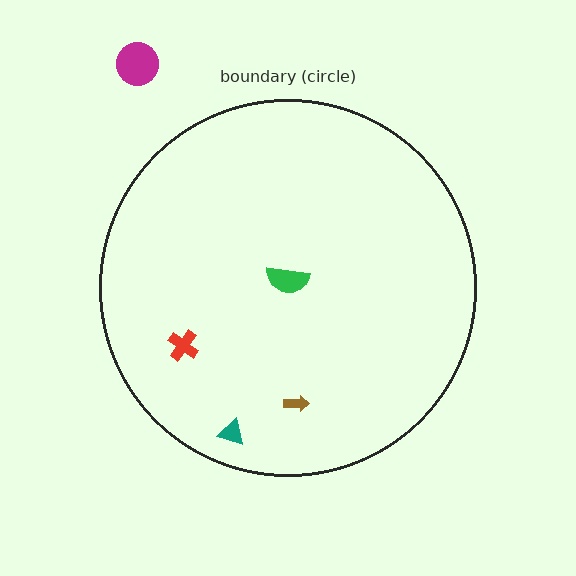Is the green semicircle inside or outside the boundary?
Inside.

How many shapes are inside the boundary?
4 inside, 1 outside.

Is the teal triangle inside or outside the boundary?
Inside.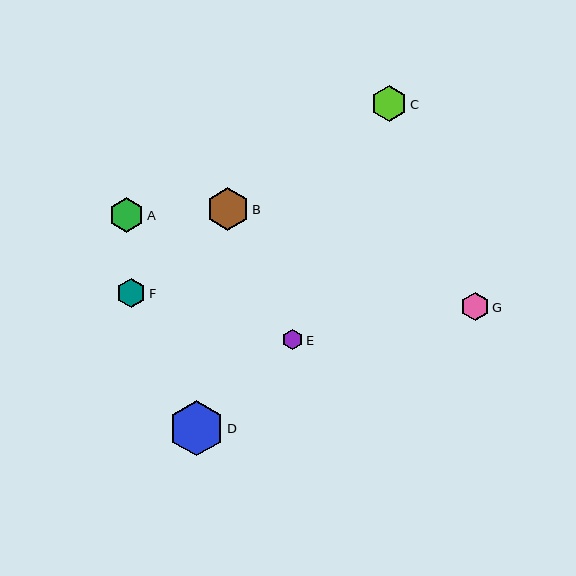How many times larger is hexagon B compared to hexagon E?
Hexagon B is approximately 2.1 times the size of hexagon E.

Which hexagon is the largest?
Hexagon D is the largest with a size of approximately 55 pixels.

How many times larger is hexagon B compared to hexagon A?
Hexagon B is approximately 1.2 times the size of hexagon A.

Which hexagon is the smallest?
Hexagon E is the smallest with a size of approximately 20 pixels.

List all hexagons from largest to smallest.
From largest to smallest: D, B, C, A, F, G, E.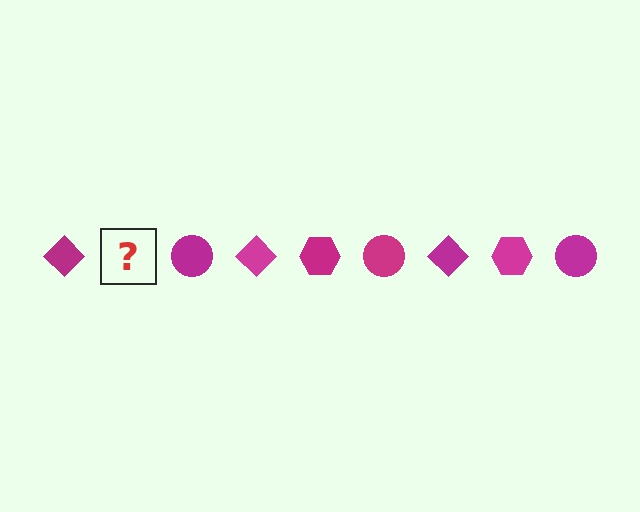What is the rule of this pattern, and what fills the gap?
The rule is that the pattern cycles through diamond, hexagon, circle shapes in magenta. The gap should be filled with a magenta hexagon.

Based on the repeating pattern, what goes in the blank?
The blank should be a magenta hexagon.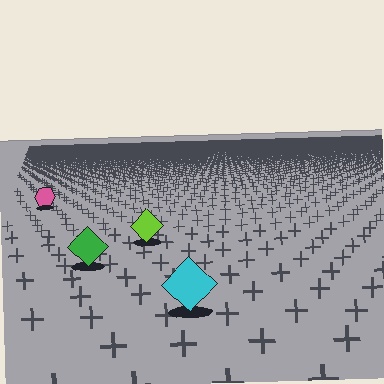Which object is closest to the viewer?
The cyan diamond is closest. The texture marks near it are larger and more spread out.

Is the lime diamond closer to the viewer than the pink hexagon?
Yes. The lime diamond is closer — you can tell from the texture gradient: the ground texture is coarser near it.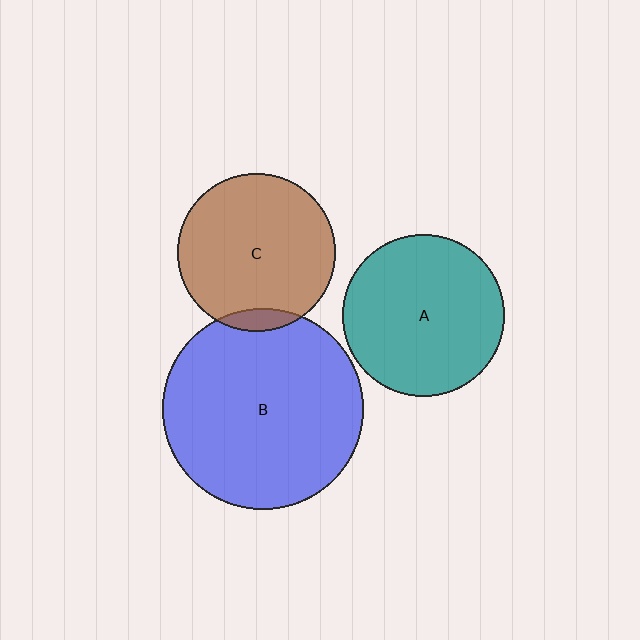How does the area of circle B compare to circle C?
Approximately 1.6 times.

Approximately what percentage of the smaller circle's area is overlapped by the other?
Approximately 5%.